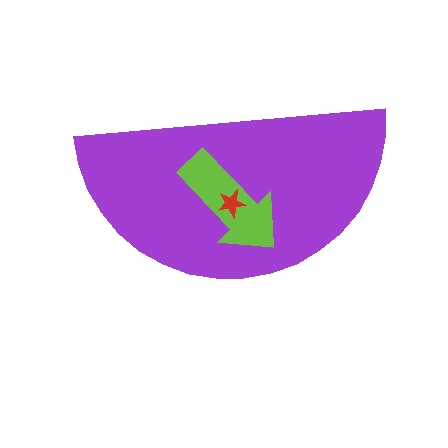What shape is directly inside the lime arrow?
The red star.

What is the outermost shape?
The purple semicircle.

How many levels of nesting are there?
3.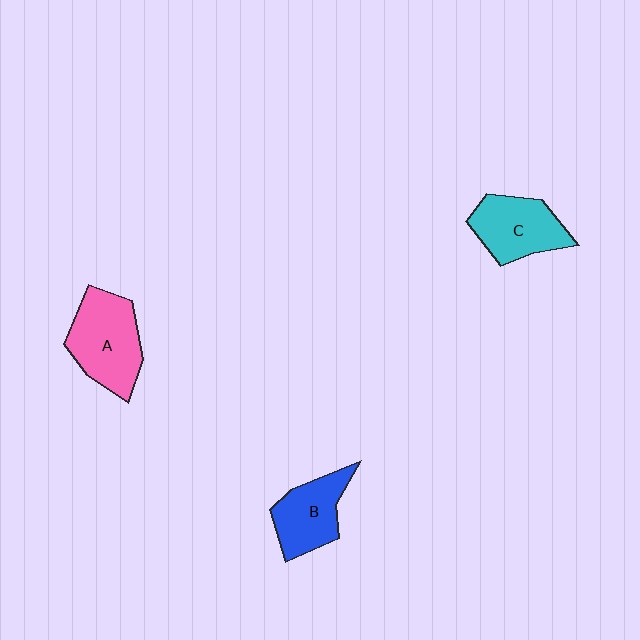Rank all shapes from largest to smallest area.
From largest to smallest: A (pink), C (cyan), B (blue).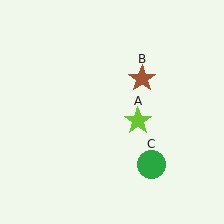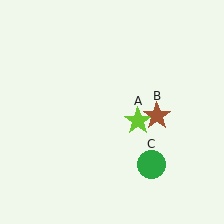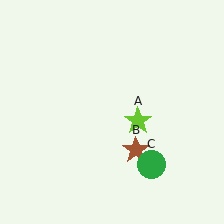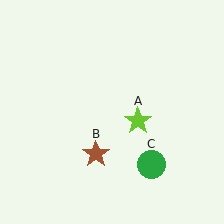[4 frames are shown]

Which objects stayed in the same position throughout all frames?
Lime star (object A) and green circle (object C) remained stationary.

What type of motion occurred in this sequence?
The brown star (object B) rotated clockwise around the center of the scene.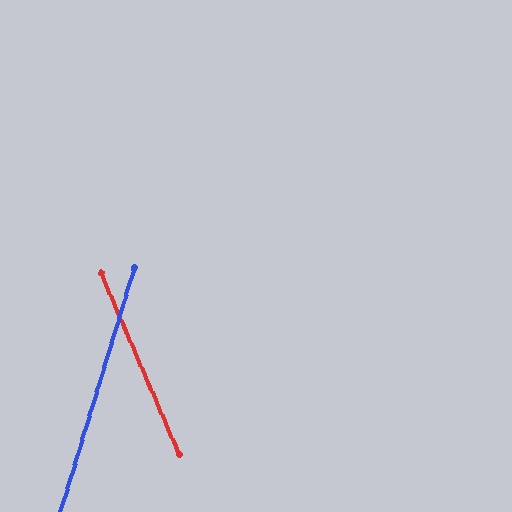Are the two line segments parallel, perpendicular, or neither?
Neither parallel nor perpendicular — they differ by about 40°.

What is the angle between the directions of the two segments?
Approximately 40 degrees.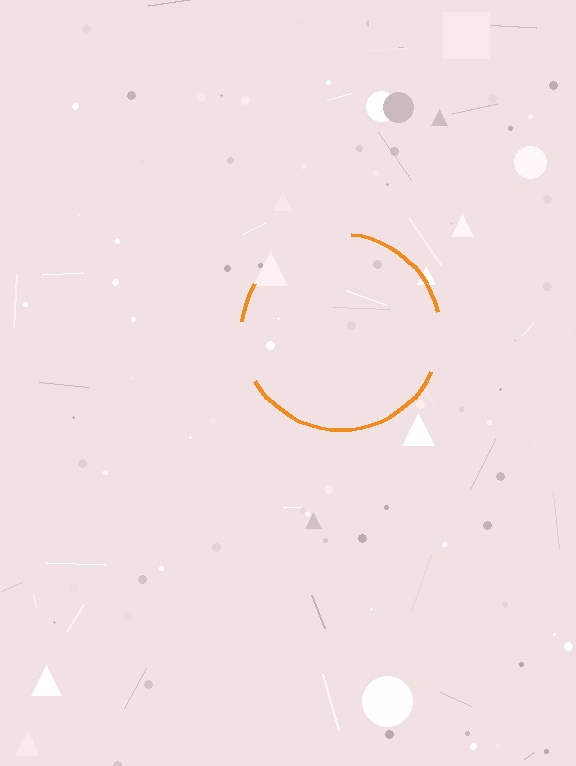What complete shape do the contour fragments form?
The contour fragments form a circle.